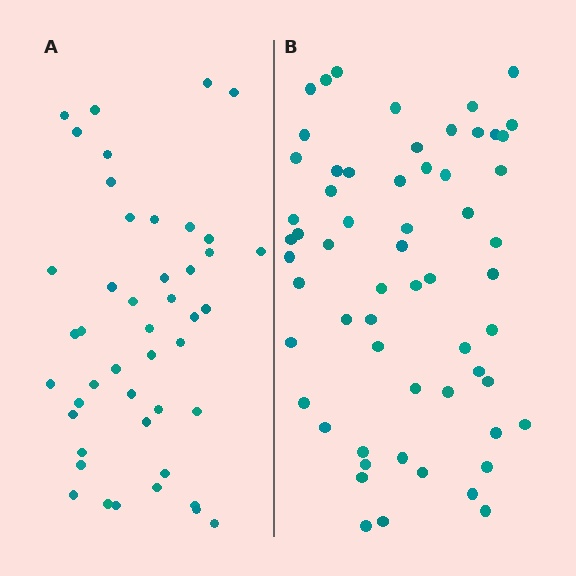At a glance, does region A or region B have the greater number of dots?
Region B (the right region) has more dots.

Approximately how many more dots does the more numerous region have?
Region B has approximately 15 more dots than region A.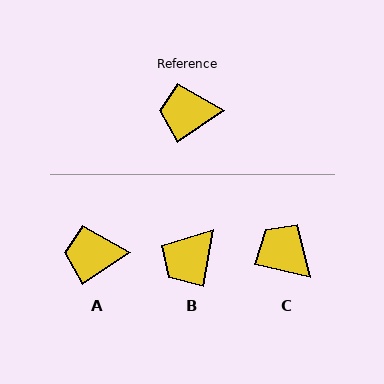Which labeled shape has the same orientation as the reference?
A.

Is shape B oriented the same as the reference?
No, it is off by about 47 degrees.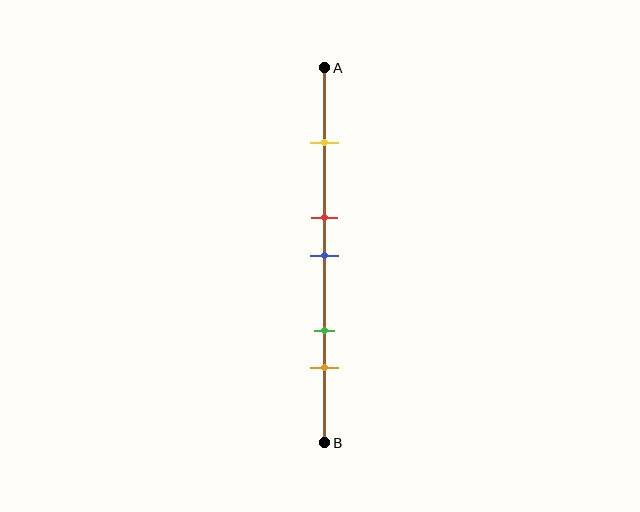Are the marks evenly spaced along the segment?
No, the marks are not evenly spaced.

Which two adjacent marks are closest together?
The red and blue marks are the closest adjacent pair.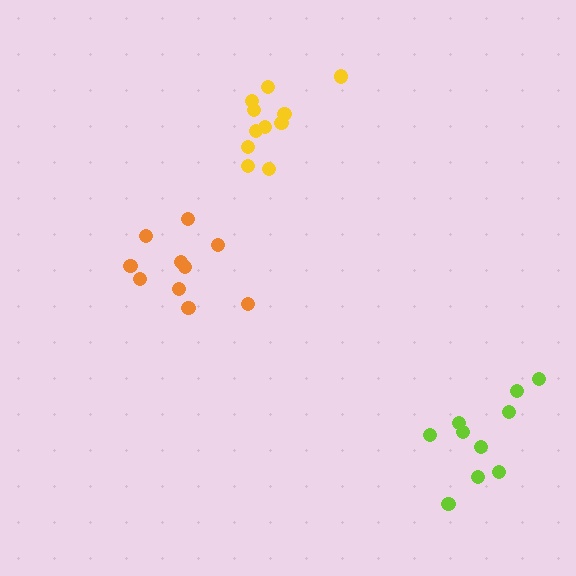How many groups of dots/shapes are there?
There are 3 groups.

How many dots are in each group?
Group 1: 10 dots, Group 2: 10 dots, Group 3: 11 dots (31 total).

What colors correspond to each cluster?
The clusters are colored: orange, lime, yellow.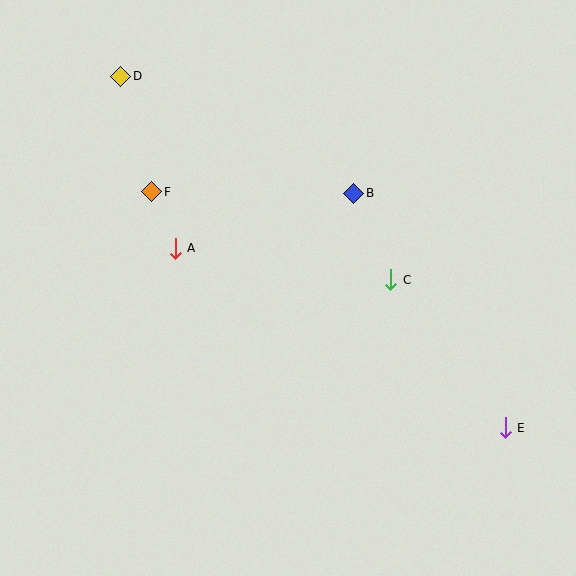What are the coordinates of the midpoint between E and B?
The midpoint between E and B is at (430, 311).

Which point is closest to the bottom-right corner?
Point E is closest to the bottom-right corner.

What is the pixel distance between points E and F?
The distance between E and F is 425 pixels.